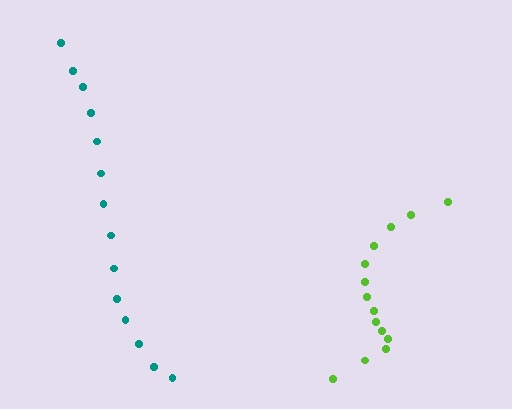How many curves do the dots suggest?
There are 2 distinct paths.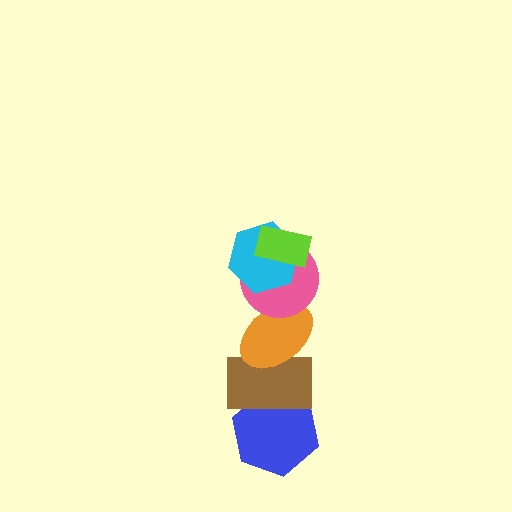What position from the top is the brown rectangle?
The brown rectangle is 5th from the top.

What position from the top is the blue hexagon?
The blue hexagon is 6th from the top.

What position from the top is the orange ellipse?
The orange ellipse is 4th from the top.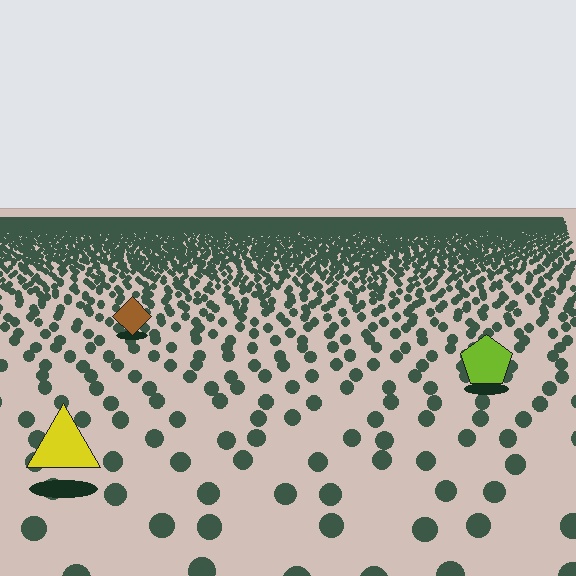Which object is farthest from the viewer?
The brown diamond is farthest from the viewer. It appears smaller and the ground texture around it is denser.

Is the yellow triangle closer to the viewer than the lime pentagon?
Yes. The yellow triangle is closer — you can tell from the texture gradient: the ground texture is coarser near it.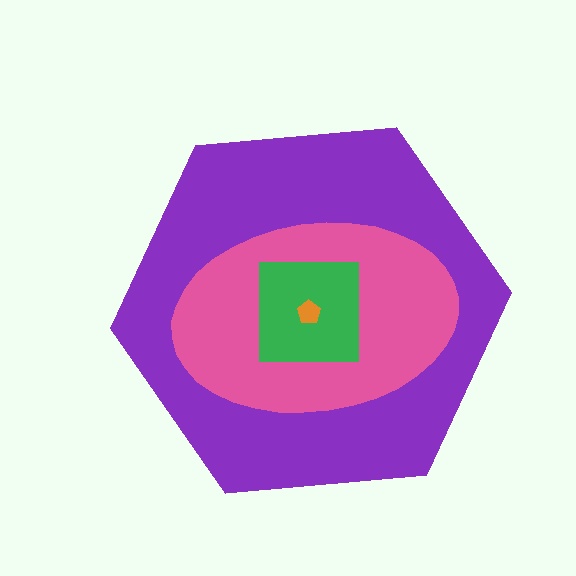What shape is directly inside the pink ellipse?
The green square.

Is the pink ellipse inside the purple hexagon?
Yes.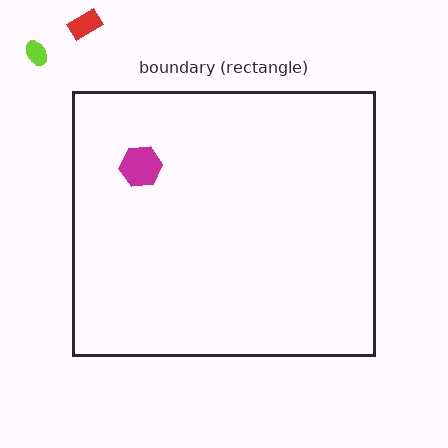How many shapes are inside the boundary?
1 inside, 2 outside.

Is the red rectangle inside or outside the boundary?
Outside.